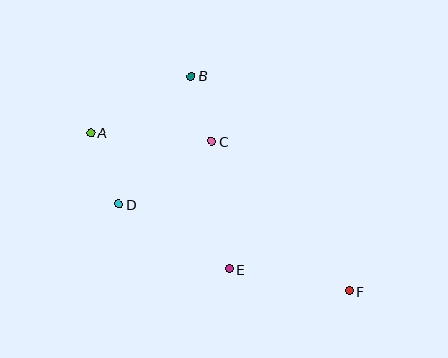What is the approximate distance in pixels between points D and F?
The distance between D and F is approximately 246 pixels.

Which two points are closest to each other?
Points B and C are closest to each other.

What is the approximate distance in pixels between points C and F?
The distance between C and F is approximately 203 pixels.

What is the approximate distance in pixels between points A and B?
The distance between A and B is approximately 116 pixels.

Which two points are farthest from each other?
Points A and F are farthest from each other.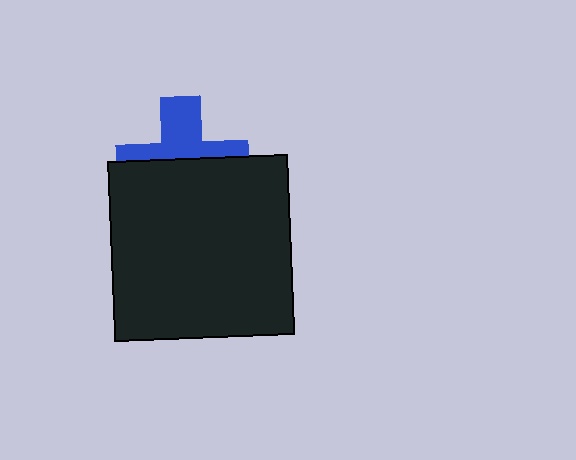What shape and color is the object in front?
The object in front is a black square.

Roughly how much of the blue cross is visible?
A small part of it is visible (roughly 44%).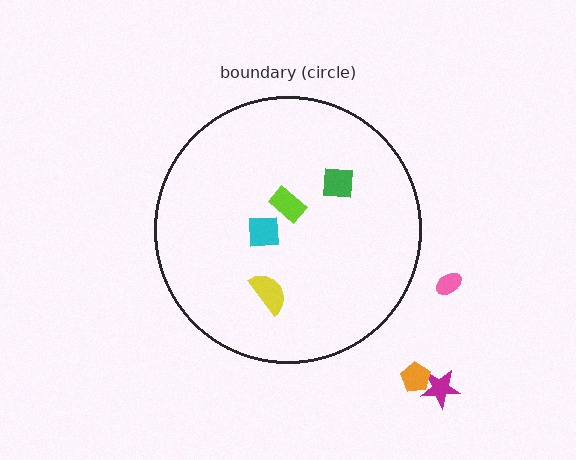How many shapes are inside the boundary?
4 inside, 3 outside.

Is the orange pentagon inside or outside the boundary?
Outside.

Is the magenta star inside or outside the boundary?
Outside.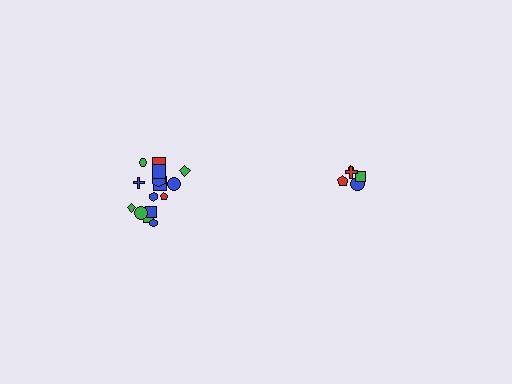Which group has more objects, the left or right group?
The left group.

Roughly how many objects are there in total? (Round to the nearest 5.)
Roughly 20 objects in total.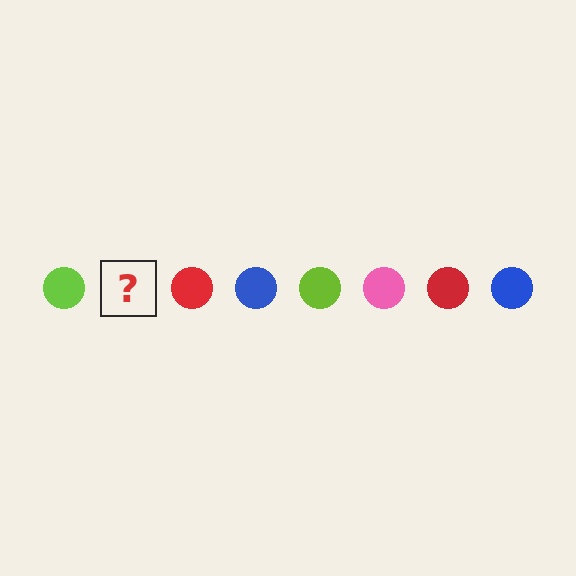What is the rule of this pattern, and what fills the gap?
The rule is that the pattern cycles through lime, pink, red, blue circles. The gap should be filled with a pink circle.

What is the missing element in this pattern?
The missing element is a pink circle.